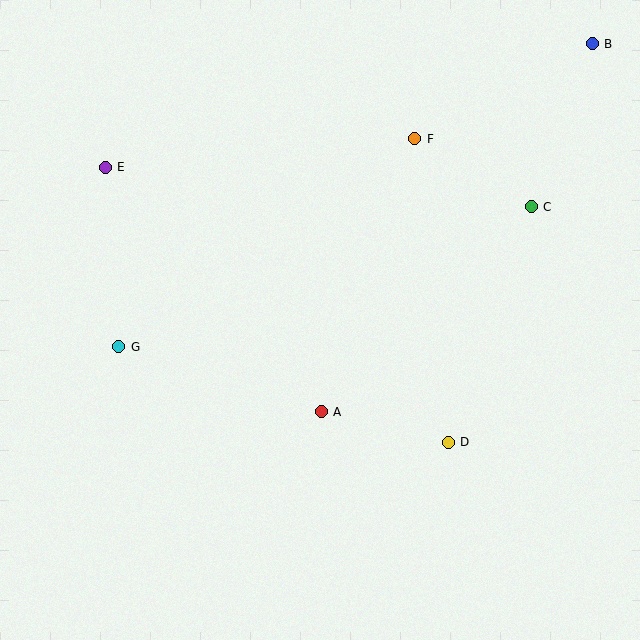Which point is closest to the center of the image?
Point A at (321, 412) is closest to the center.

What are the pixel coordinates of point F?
Point F is at (415, 139).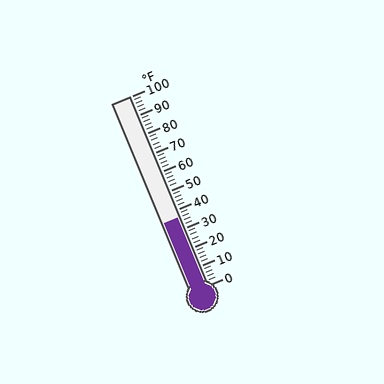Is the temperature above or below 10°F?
The temperature is above 10°F.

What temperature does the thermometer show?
The thermometer shows approximately 36°F.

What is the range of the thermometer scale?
The thermometer scale ranges from 0°F to 100°F.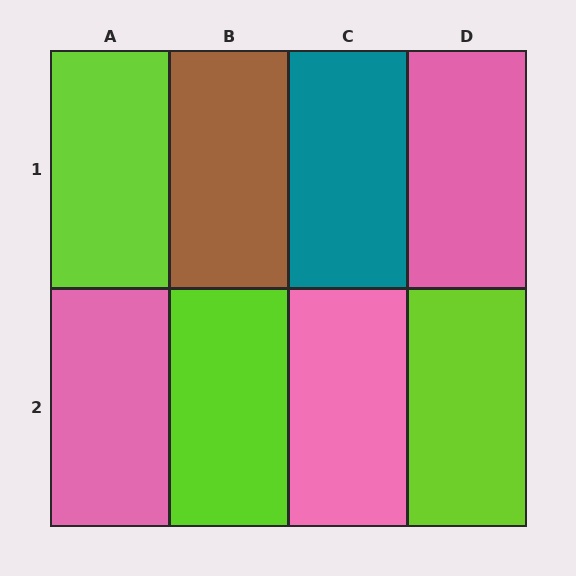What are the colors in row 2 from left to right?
Pink, lime, pink, lime.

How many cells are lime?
3 cells are lime.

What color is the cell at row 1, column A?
Lime.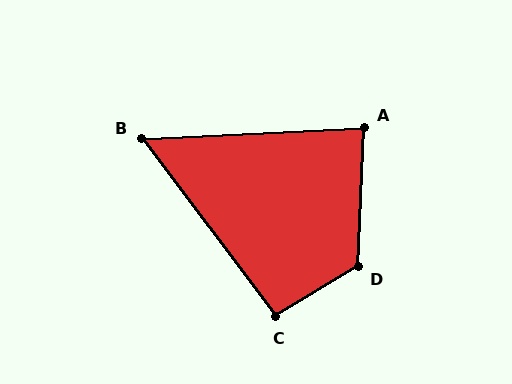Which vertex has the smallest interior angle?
B, at approximately 56 degrees.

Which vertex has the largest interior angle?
D, at approximately 124 degrees.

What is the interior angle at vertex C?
Approximately 96 degrees (obtuse).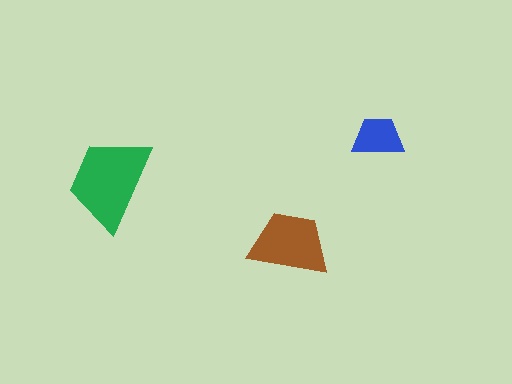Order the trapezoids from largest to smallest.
the green one, the brown one, the blue one.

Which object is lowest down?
The brown trapezoid is bottommost.